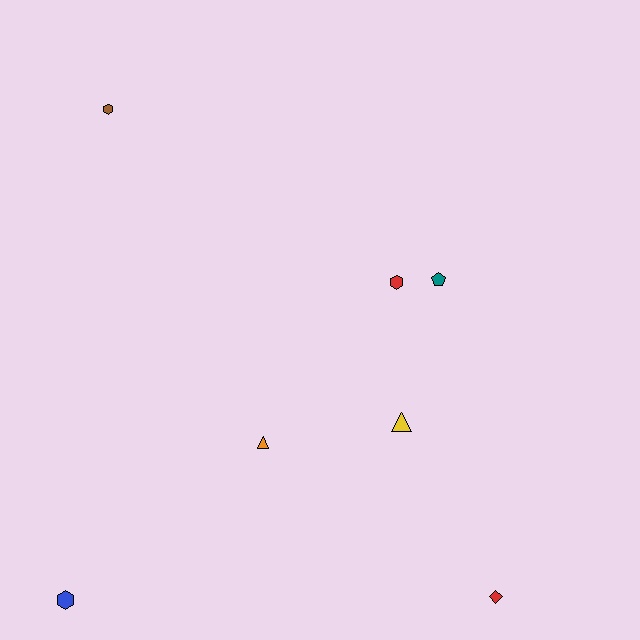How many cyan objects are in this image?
There are no cyan objects.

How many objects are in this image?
There are 7 objects.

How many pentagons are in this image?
There is 1 pentagon.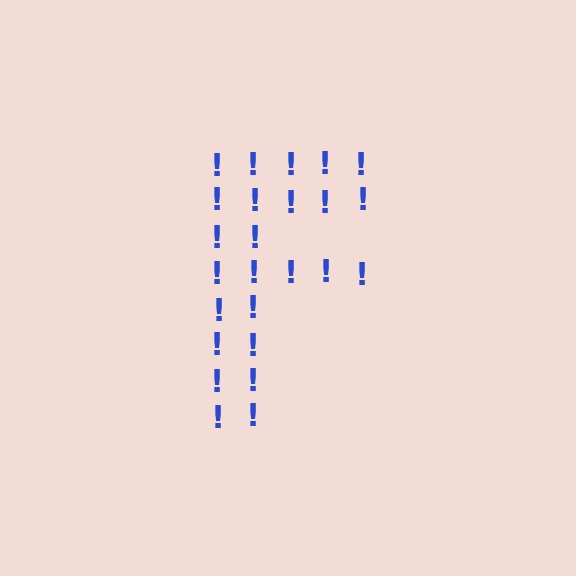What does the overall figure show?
The overall figure shows the letter F.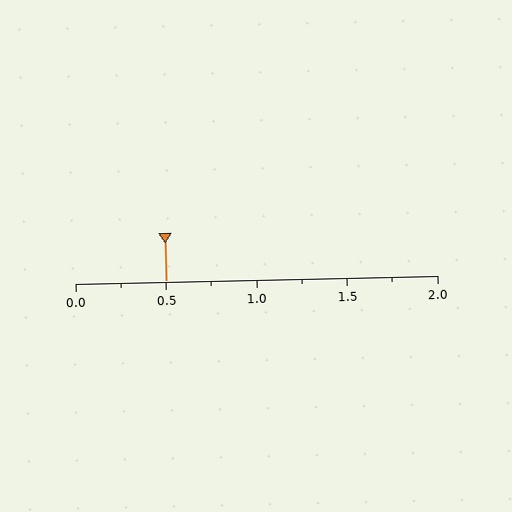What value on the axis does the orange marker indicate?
The marker indicates approximately 0.5.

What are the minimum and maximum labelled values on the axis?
The axis runs from 0.0 to 2.0.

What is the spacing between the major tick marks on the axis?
The major ticks are spaced 0.5 apart.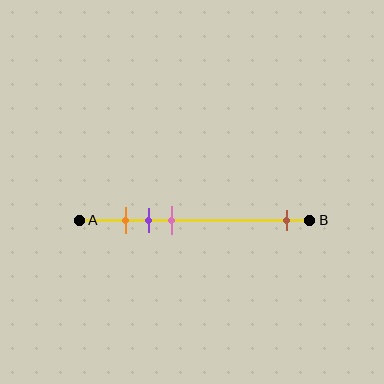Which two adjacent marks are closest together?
The orange and purple marks are the closest adjacent pair.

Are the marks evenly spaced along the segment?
No, the marks are not evenly spaced.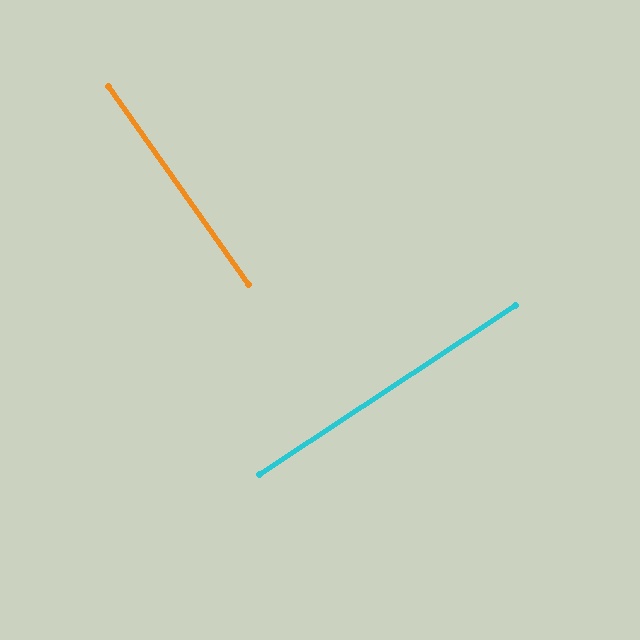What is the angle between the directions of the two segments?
Approximately 88 degrees.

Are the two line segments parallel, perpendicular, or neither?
Perpendicular — they meet at approximately 88°.